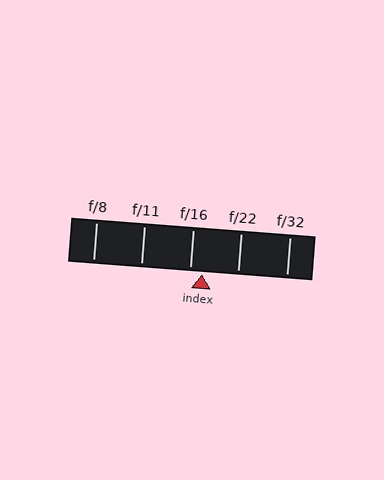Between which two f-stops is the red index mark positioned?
The index mark is between f/16 and f/22.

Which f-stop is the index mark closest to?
The index mark is closest to f/16.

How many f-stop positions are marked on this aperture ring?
There are 5 f-stop positions marked.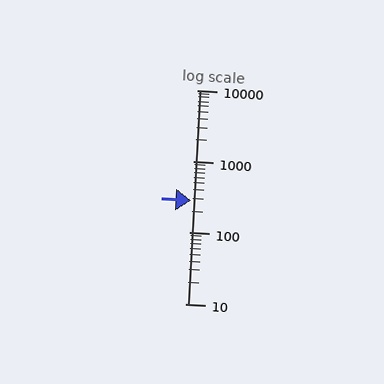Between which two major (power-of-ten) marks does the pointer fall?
The pointer is between 100 and 1000.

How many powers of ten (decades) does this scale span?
The scale spans 3 decades, from 10 to 10000.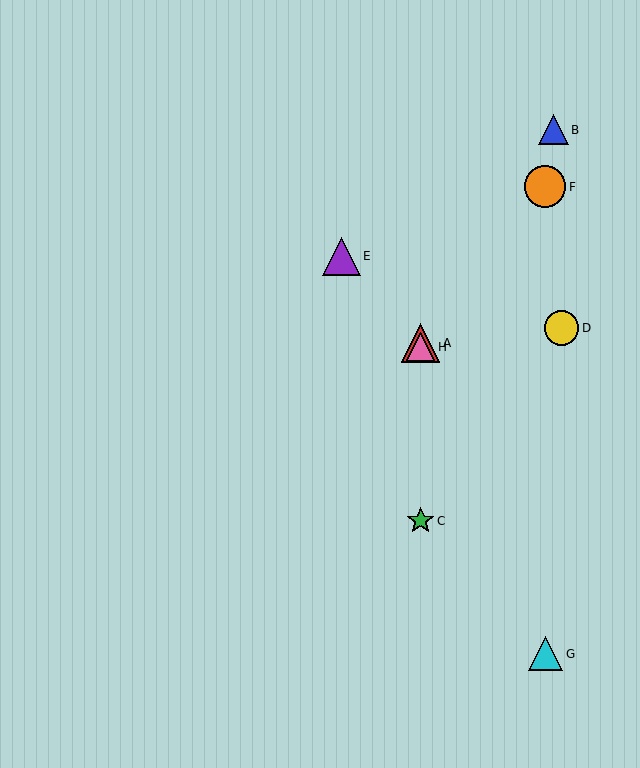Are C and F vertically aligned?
No, C is at x≈421 and F is at x≈545.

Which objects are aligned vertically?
Objects A, C, H are aligned vertically.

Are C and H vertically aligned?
Yes, both are at x≈421.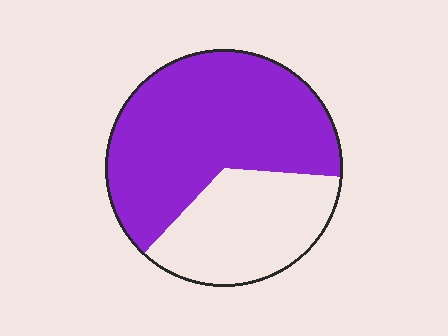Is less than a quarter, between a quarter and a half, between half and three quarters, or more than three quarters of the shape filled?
Between half and three quarters.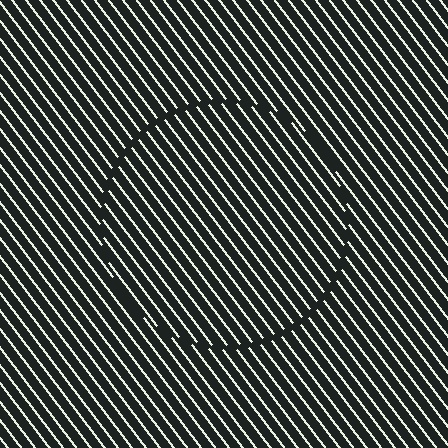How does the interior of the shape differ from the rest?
The interior of the shape contains the same grating, shifted by half a period — the contour is defined by the phase discontinuity where line-ends from the inner and outer gratings abut.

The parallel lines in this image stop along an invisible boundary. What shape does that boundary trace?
An illusory circle. The interior of the shape contains the same grating, shifted by half a period — the contour is defined by the phase discontinuity where line-ends from the inner and outer gratings abut.